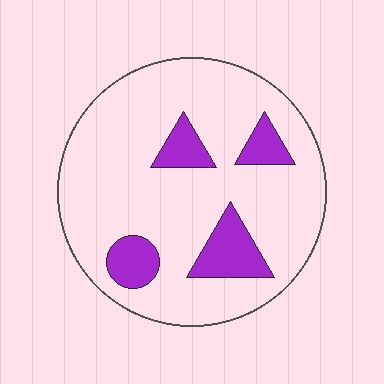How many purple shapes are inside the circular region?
4.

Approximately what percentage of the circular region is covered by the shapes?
Approximately 15%.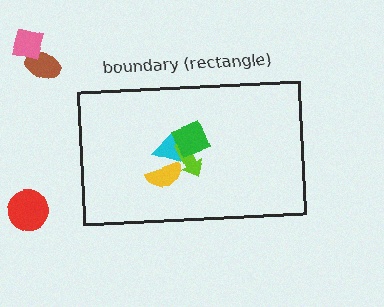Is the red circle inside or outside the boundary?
Outside.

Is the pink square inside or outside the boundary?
Outside.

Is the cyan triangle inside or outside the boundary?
Inside.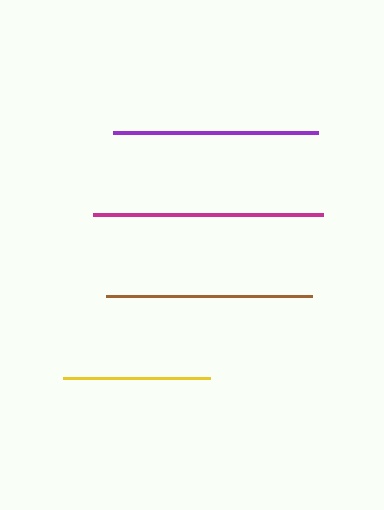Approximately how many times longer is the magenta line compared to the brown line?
The magenta line is approximately 1.1 times the length of the brown line.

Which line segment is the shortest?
The yellow line is the shortest at approximately 148 pixels.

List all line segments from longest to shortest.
From longest to shortest: magenta, brown, purple, yellow.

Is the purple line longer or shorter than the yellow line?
The purple line is longer than the yellow line.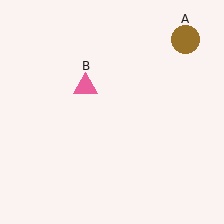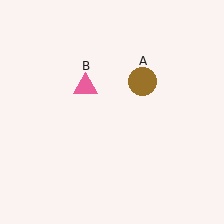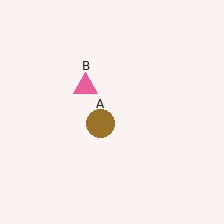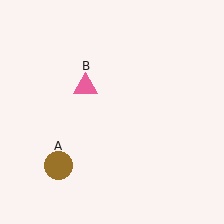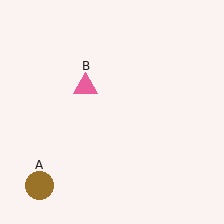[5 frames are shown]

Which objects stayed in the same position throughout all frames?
Pink triangle (object B) remained stationary.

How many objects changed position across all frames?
1 object changed position: brown circle (object A).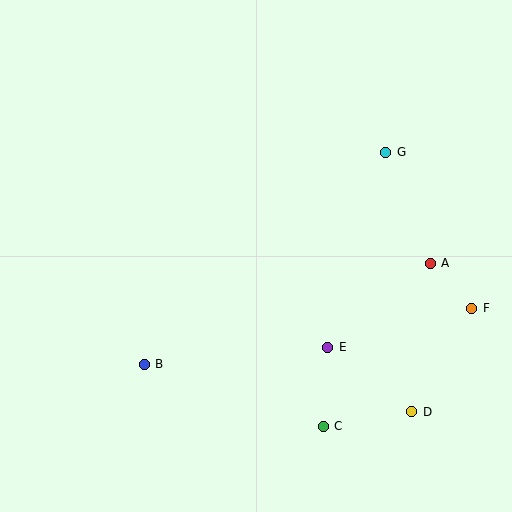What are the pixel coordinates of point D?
Point D is at (412, 412).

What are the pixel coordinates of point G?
Point G is at (386, 152).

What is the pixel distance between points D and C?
The distance between D and C is 90 pixels.